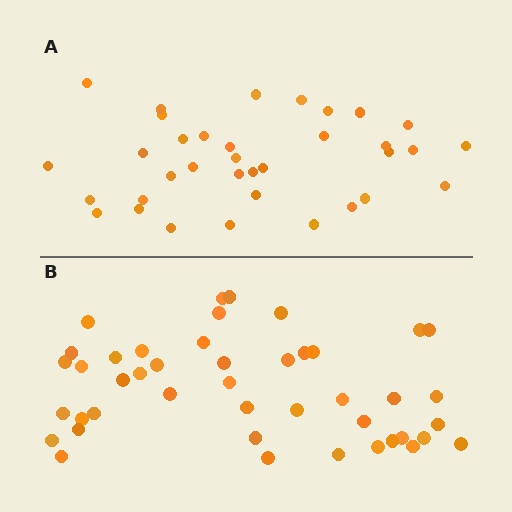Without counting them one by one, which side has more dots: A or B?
Region B (the bottom region) has more dots.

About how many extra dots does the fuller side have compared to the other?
Region B has roughly 8 or so more dots than region A.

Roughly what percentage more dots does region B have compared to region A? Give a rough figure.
About 25% more.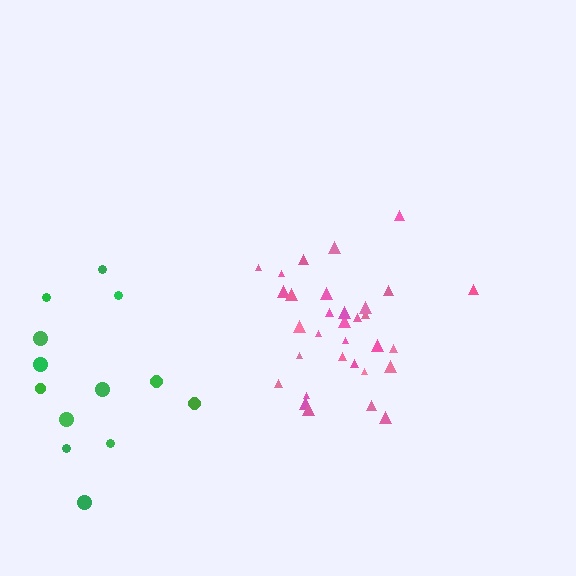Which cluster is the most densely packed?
Pink.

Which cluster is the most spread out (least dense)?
Green.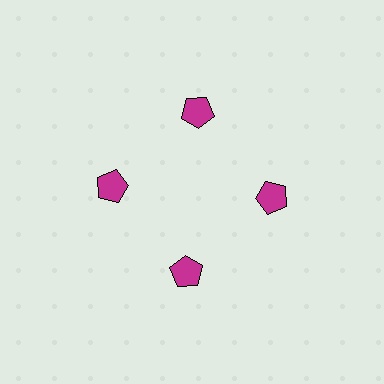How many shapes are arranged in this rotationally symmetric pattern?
There are 4 shapes, arranged in 4 groups of 1.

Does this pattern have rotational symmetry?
Yes, this pattern has 4-fold rotational symmetry. It looks the same after rotating 90 degrees around the center.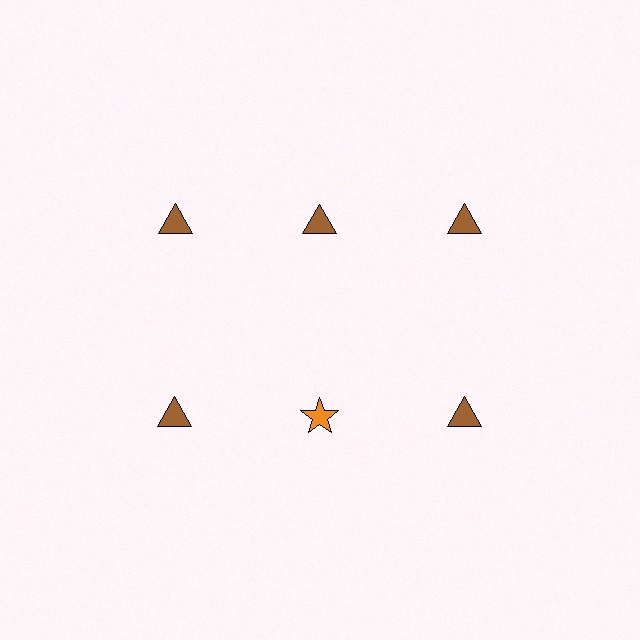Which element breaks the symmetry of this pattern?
The orange star in the second row, second from left column breaks the symmetry. All other shapes are brown triangles.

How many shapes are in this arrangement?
There are 6 shapes arranged in a grid pattern.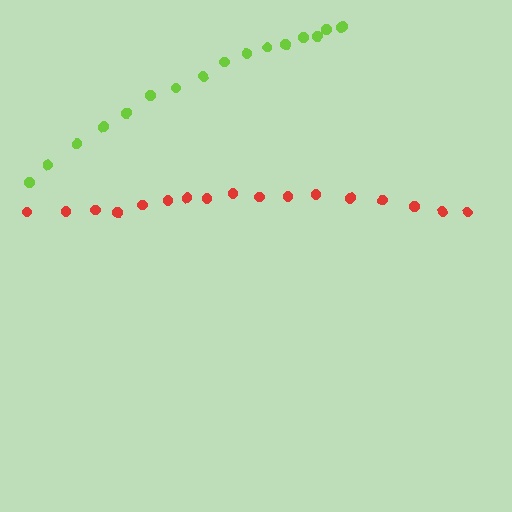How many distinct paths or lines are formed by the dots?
There are 2 distinct paths.